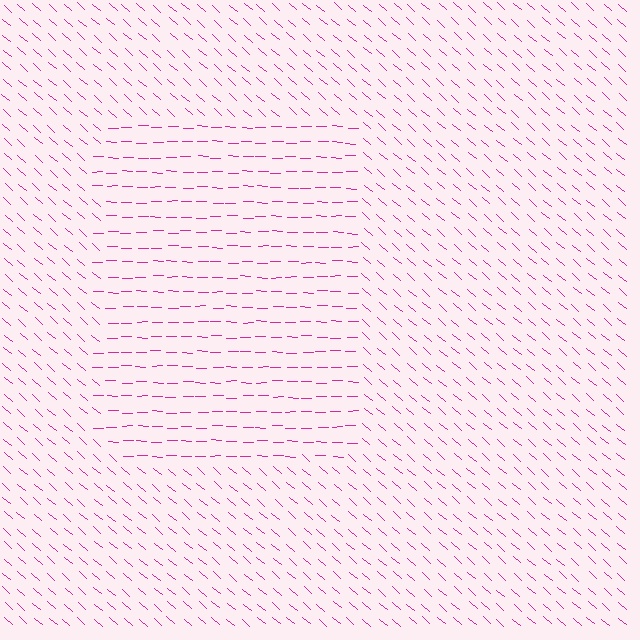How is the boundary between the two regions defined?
The boundary is defined purely by a change in line orientation (approximately 40 degrees difference). All lines are the same color and thickness.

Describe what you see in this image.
The image is filled with small magenta line segments. A rectangle region in the image has lines oriented differently from the surrounding lines, creating a visible texture boundary.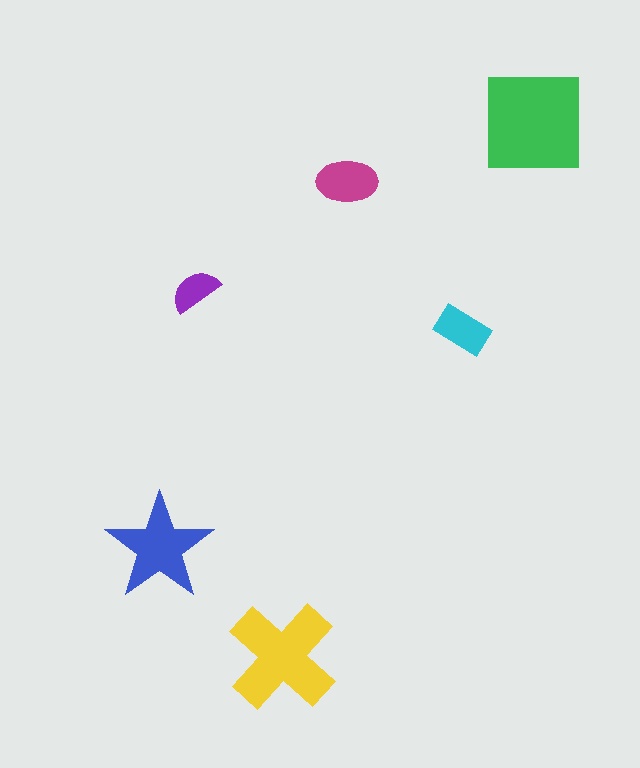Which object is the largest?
The green square.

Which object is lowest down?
The yellow cross is bottommost.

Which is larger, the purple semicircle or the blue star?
The blue star.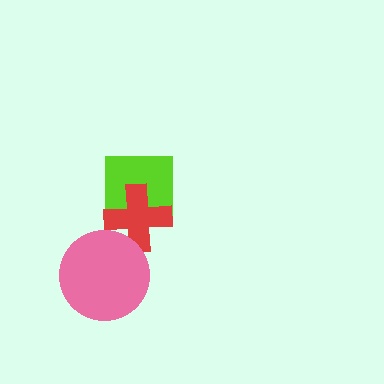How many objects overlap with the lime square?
1 object overlaps with the lime square.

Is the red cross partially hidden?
Yes, it is partially covered by another shape.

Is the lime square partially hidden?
Yes, it is partially covered by another shape.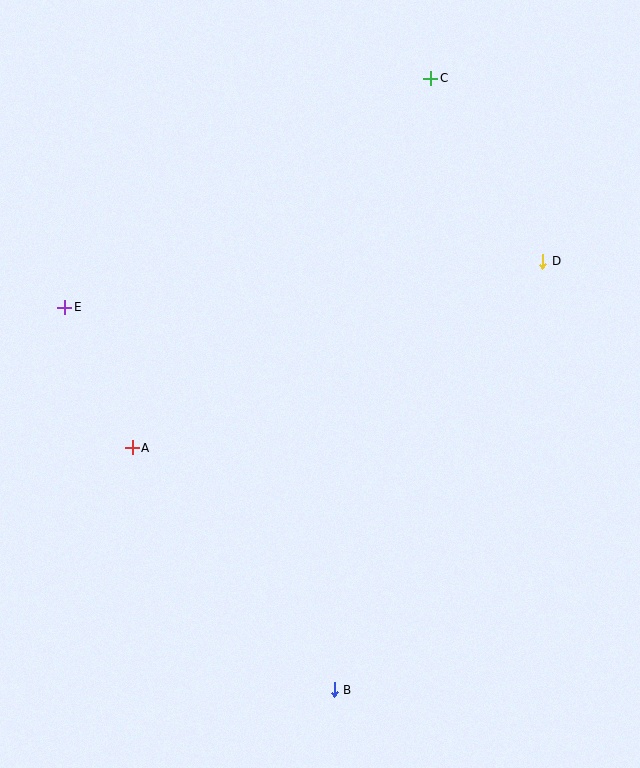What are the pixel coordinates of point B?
Point B is at (334, 690).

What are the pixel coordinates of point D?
Point D is at (543, 261).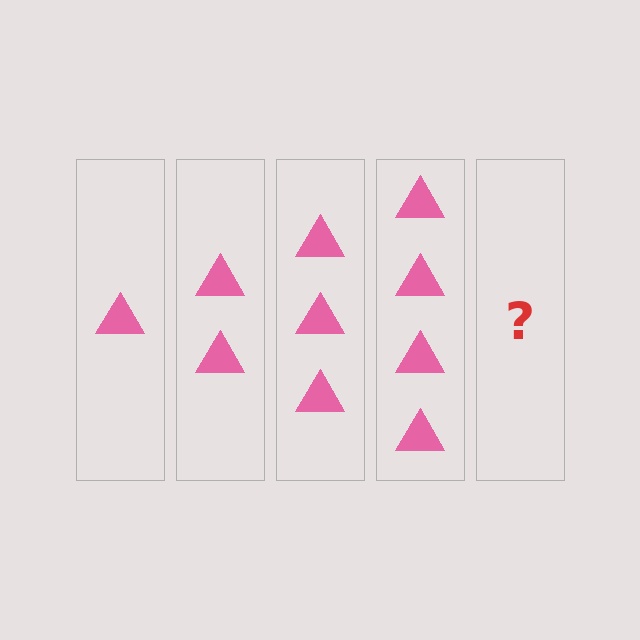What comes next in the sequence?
The next element should be 5 triangles.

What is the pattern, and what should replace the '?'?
The pattern is that each step adds one more triangle. The '?' should be 5 triangles.